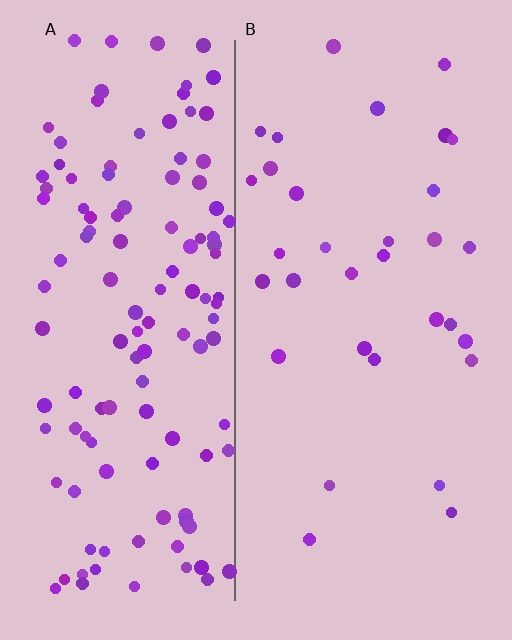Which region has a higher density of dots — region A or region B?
A (the left).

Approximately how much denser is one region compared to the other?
Approximately 3.8× — region A over region B.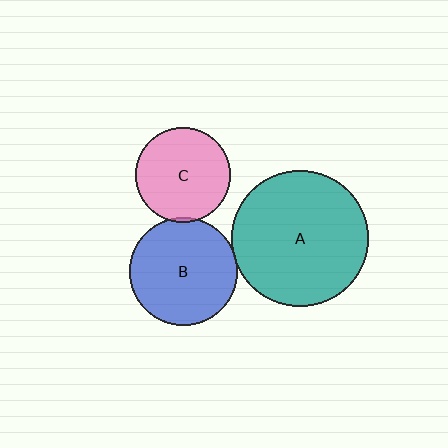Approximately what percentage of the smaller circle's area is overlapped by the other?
Approximately 5%.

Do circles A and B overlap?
Yes.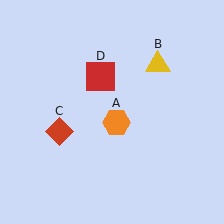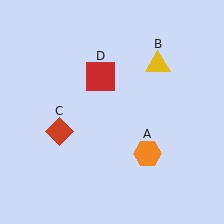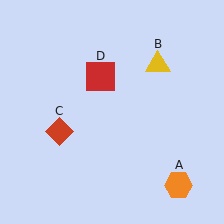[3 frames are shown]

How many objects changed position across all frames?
1 object changed position: orange hexagon (object A).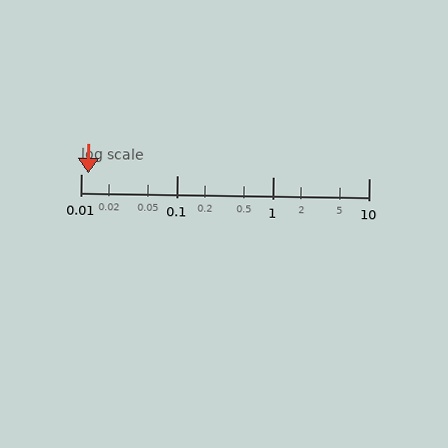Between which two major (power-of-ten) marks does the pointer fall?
The pointer is between 0.01 and 0.1.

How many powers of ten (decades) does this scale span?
The scale spans 3 decades, from 0.01 to 10.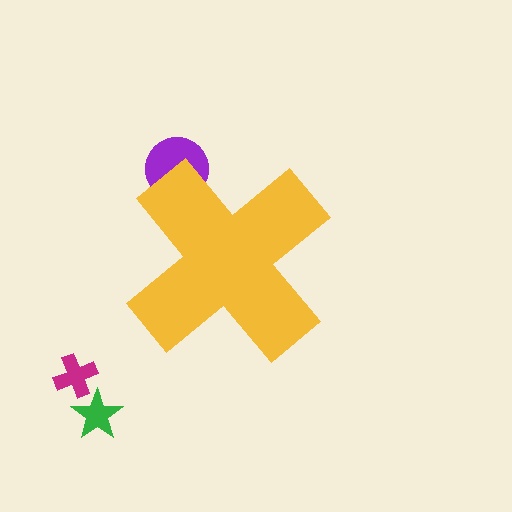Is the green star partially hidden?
No, the green star is fully visible.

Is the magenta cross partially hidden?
No, the magenta cross is fully visible.